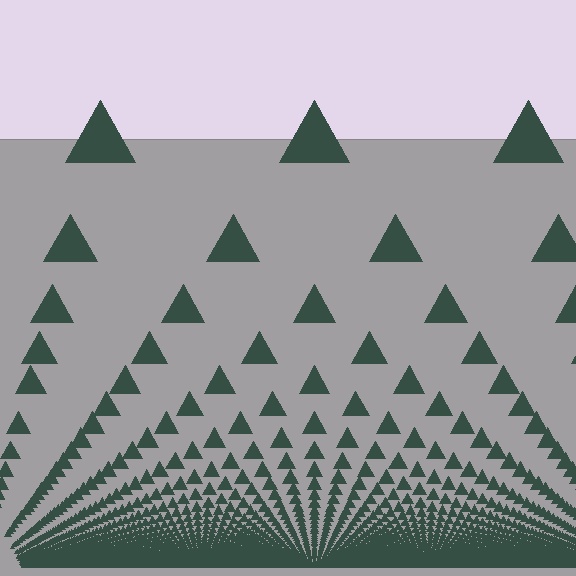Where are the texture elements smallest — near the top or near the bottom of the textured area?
Near the bottom.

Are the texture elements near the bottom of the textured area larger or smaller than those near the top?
Smaller. The gradient is inverted — elements near the bottom are smaller and denser.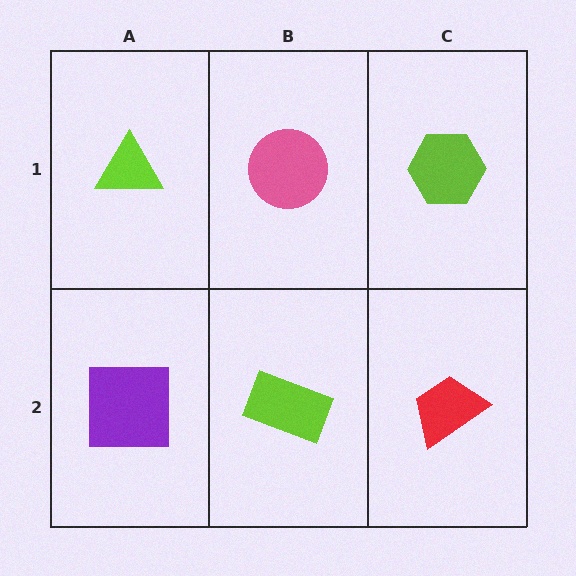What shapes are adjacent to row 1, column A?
A purple square (row 2, column A), a pink circle (row 1, column B).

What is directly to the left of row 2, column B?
A purple square.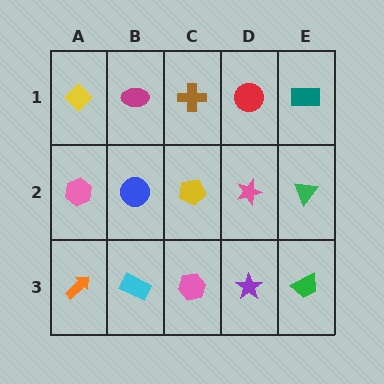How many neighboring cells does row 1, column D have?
3.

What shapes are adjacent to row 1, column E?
A green triangle (row 2, column E), a red circle (row 1, column D).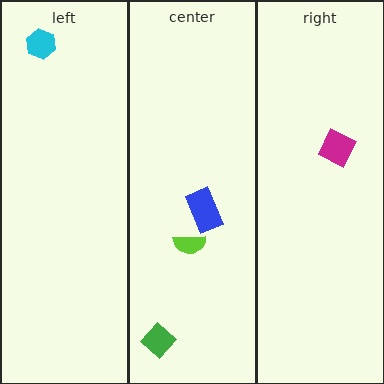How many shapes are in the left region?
1.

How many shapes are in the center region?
3.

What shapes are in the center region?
The lime semicircle, the green diamond, the blue rectangle.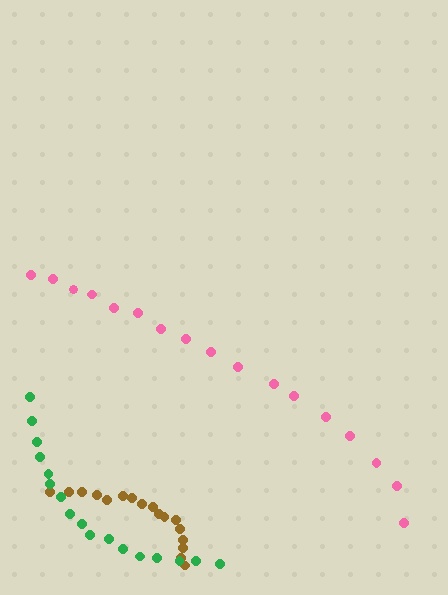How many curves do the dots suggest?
There are 3 distinct paths.